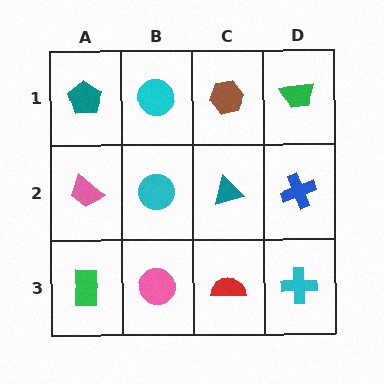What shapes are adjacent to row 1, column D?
A blue cross (row 2, column D), a brown hexagon (row 1, column C).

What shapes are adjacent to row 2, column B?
A cyan circle (row 1, column B), a pink circle (row 3, column B), a pink trapezoid (row 2, column A), a teal triangle (row 2, column C).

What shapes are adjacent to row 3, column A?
A pink trapezoid (row 2, column A), a pink circle (row 3, column B).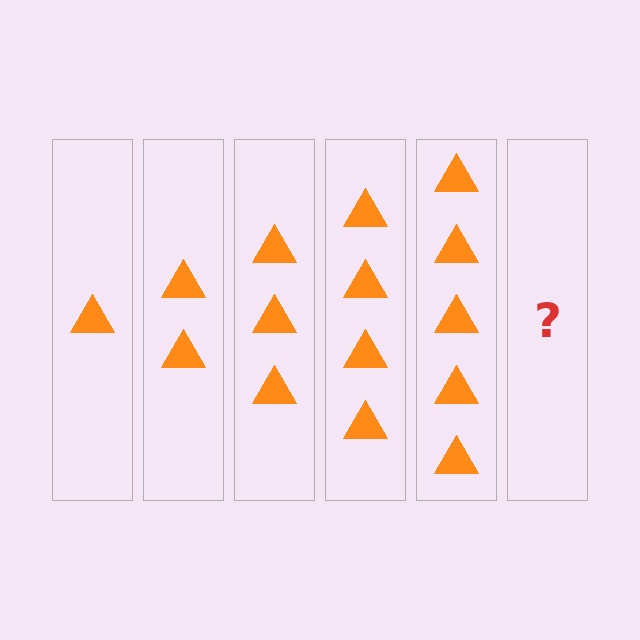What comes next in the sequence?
The next element should be 6 triangles.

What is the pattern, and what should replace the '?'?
The pattern is that each step adds one more triangle. The '?' should be 6 triangles.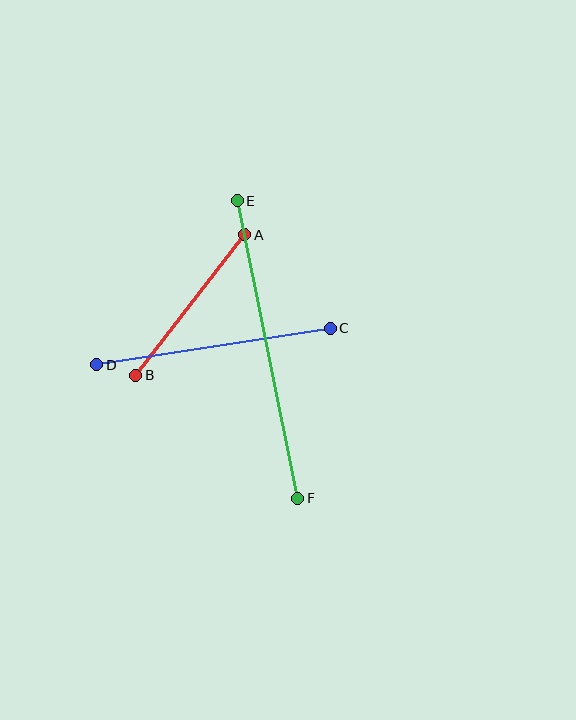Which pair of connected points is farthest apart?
Points E and F are farthest apart.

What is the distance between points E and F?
The distance is approximately 304 pixels.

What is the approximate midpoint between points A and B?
The midpoint is at approximately (190, 305) pixels.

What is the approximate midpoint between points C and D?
The midpoint is at approximately (213, 347) pixels.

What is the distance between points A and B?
The distance is approximately 178 pixels.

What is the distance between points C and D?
The distance is approximately 236 pixels.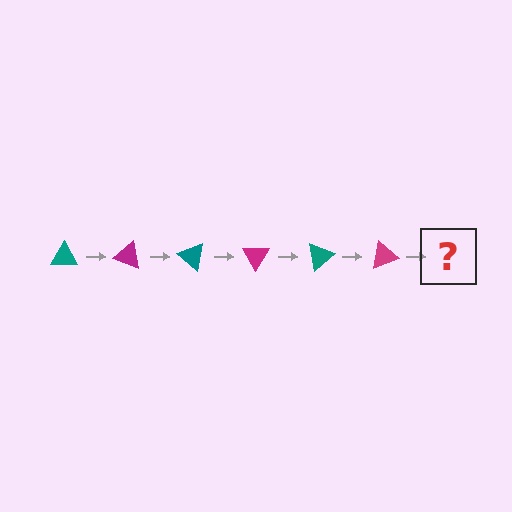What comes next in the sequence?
The next element should be a teal triangle, rotated 120 degrees from the start.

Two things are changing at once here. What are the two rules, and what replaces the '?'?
The two rules are that it rotates 20 degrees each step and the color cycles through teal and magenta. The '?' should be a teal triangle, rotated 120 degrees from the start.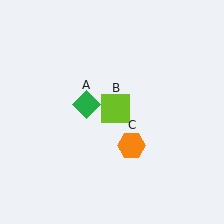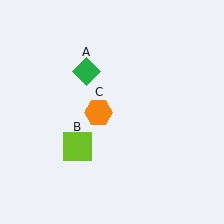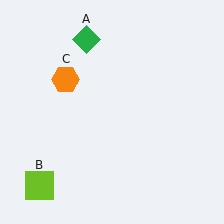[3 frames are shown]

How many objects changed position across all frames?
3 objects changed position: green diamond (object A), lime square (object B), orange hexagon (object C).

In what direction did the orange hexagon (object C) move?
The orange hexagon (object C) moved up and to the left.